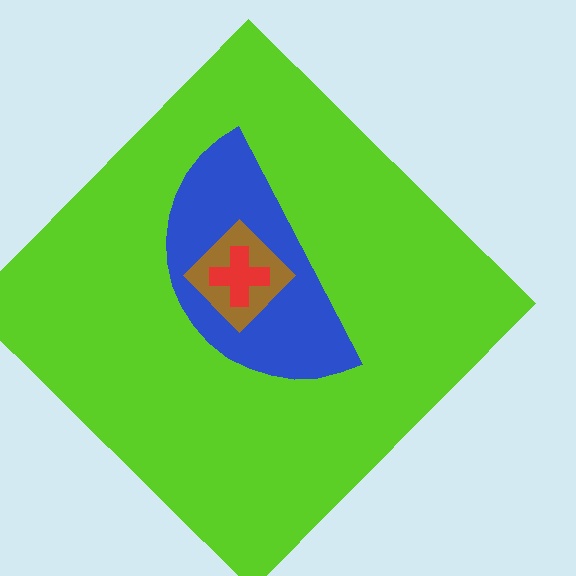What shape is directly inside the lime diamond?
The blue semicircle.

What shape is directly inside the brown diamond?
The red cross.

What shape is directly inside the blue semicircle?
The brown diamond.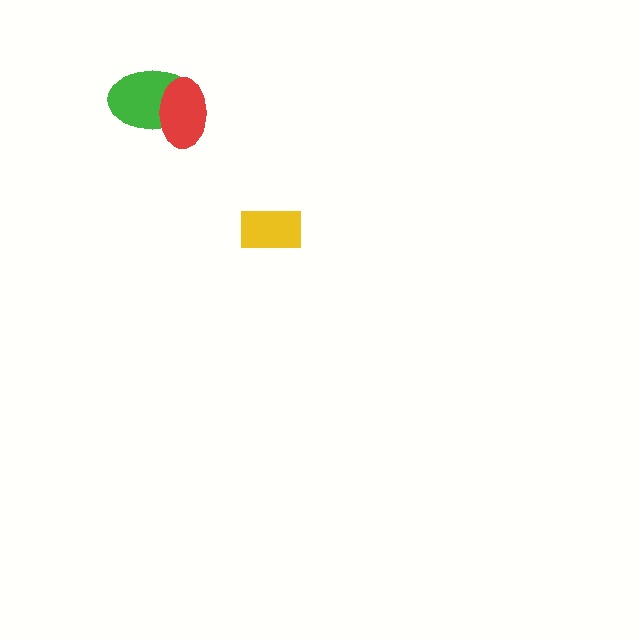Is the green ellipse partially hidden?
Yes, it is partially covered by another shape.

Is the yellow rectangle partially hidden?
No, no other shape covers it.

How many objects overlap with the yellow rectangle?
0 objects overlap with the yellow rectangle.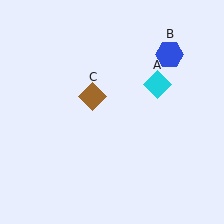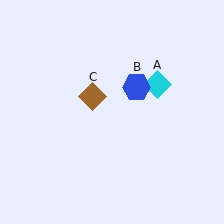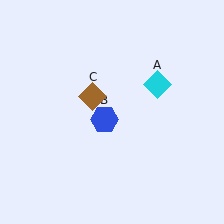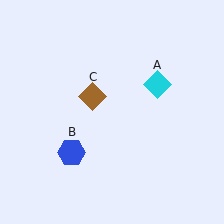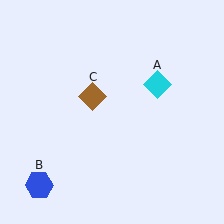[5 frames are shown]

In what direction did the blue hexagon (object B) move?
The blue hexagon (object B) moved down and to the left.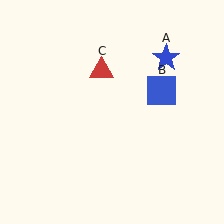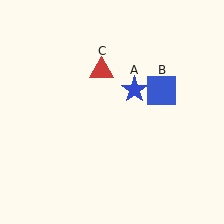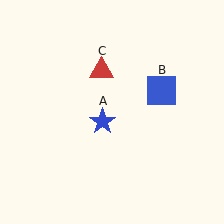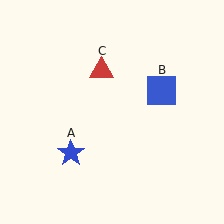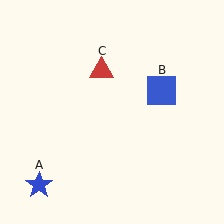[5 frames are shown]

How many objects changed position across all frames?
1 object changed position: blue star (object A).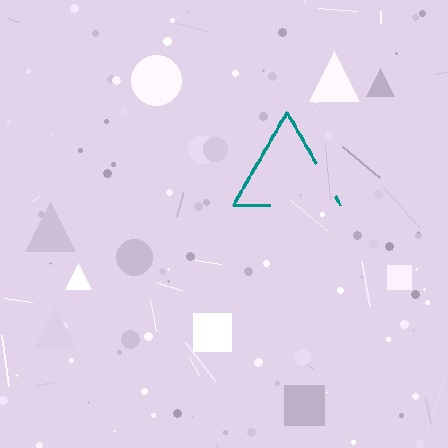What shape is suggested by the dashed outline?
The dashed outline suggests a triangle.